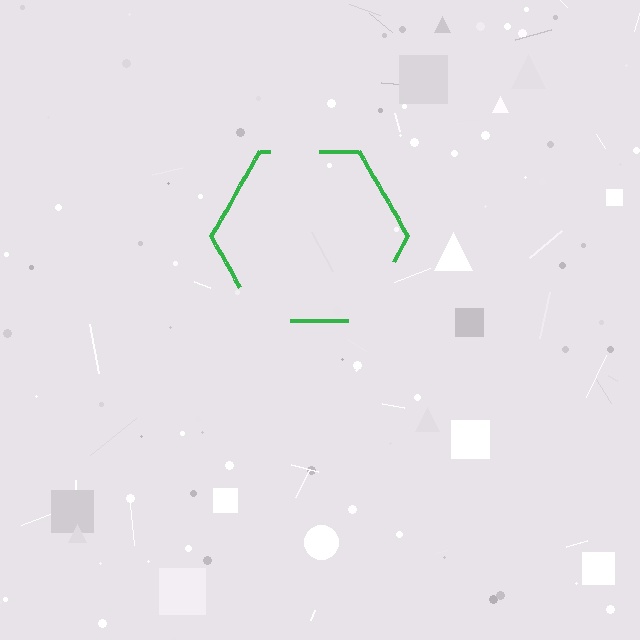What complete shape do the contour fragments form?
The contour fragments form a hexagon.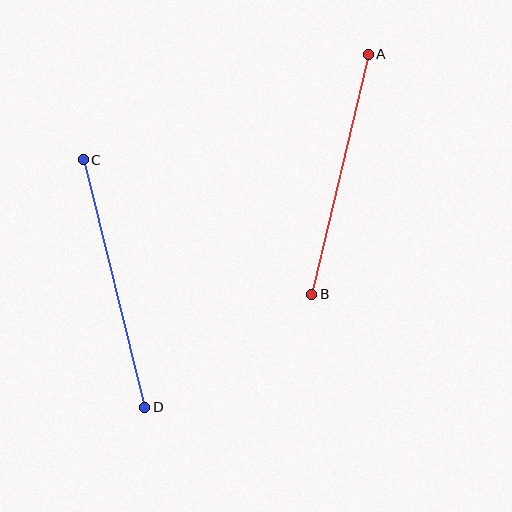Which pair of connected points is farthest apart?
Points C and D are farthest apart.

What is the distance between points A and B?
The distance is approximately 247 pixels.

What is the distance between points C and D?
The distance is approximately 255 pixels.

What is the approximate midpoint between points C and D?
The midpoint is at approximately (114, 284) pixels.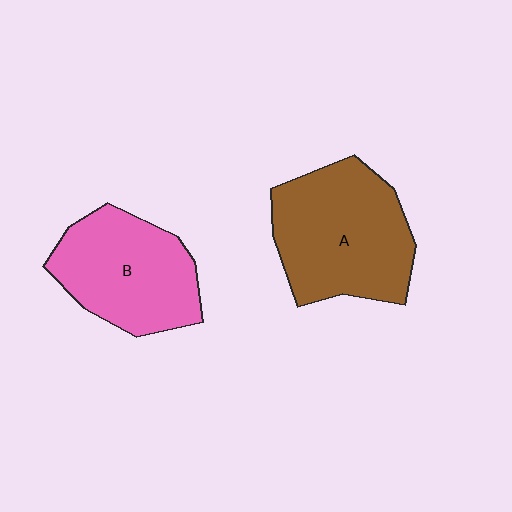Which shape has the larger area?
Shape A (brown).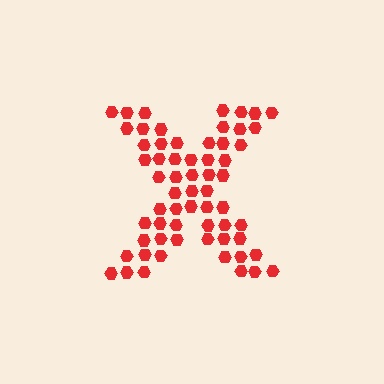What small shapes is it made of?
It is made of small hexagons.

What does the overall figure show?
The overall figure shows the letter X.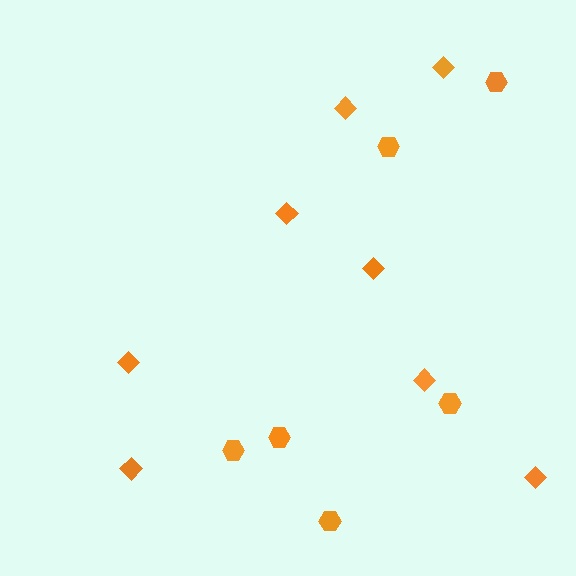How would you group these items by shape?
There are 2 groups: one group of hexagons (6) and one group of diamonds (8).